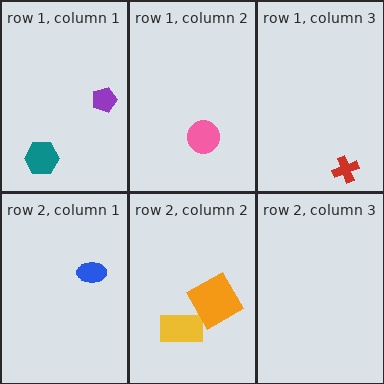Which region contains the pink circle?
The row 1, column 2 region.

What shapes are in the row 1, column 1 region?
The teal hexagon, the purple pentagon.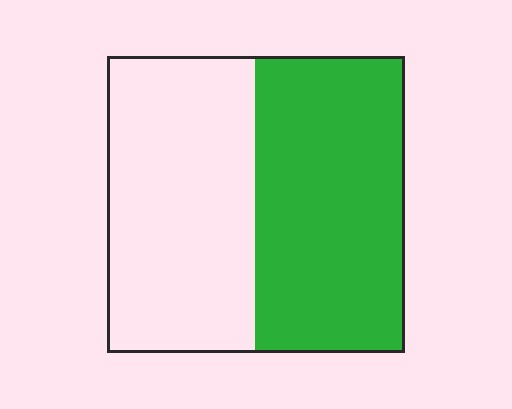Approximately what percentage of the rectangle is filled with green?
Approximately 50%.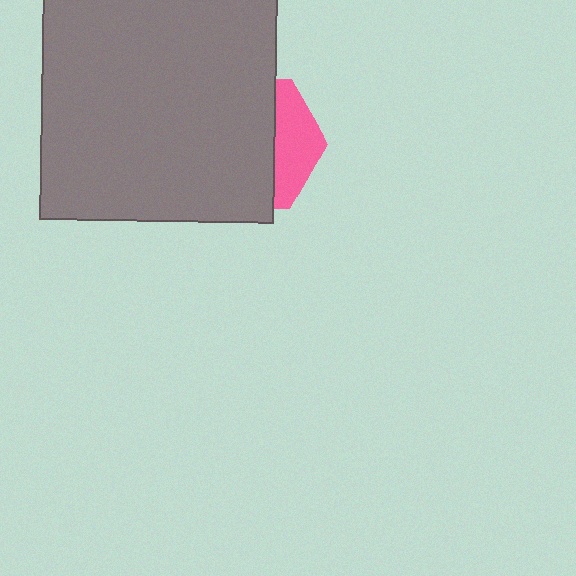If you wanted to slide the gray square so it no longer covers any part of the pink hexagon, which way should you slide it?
Slide it left — that is the most direct way to separate the two shapes.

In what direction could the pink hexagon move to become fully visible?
The pink hexagon could move right. That would shift it out from behind the gray square entirely.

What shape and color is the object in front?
The object in front is a gray square.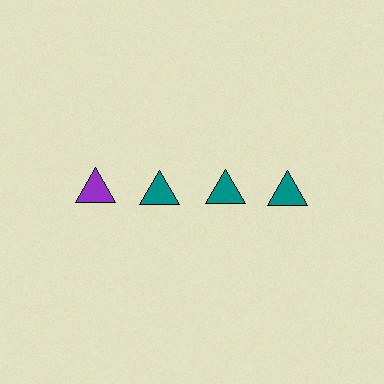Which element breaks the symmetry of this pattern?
The purple triangle in the top row, leftmost column breaks the symmetry. All other shapes are teal triangles.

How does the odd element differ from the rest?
It has a different color: purple instead of teal.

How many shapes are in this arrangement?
There are 4 shapes arranged in a grid pattern.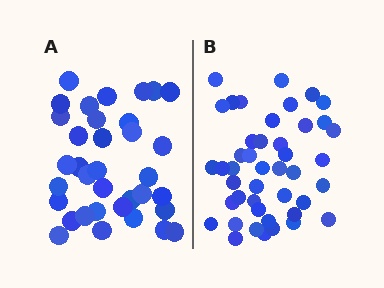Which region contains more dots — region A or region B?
Region B (the right region) has more dots.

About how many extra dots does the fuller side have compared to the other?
Region B has roughly 8 or so more dots than region A.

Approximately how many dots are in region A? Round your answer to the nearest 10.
About 40 dots. (The exact count is 35, which rounds to 40.)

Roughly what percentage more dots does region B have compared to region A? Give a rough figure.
About 25% more.